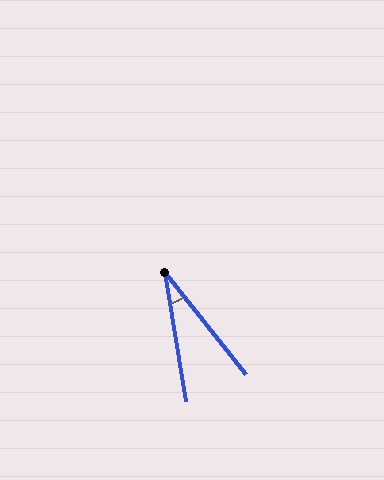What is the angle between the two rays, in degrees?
Approximately 29 degrees.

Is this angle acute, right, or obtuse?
It is acute.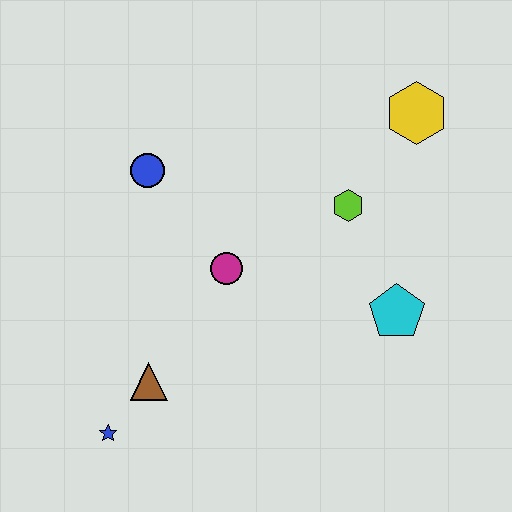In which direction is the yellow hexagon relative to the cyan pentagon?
The yellow hexagon is above the cyan pentagon.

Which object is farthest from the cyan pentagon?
The blue star is farthest from the cyan pentagon.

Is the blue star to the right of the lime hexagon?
No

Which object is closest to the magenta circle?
The blue circle is closest to the magenta circle.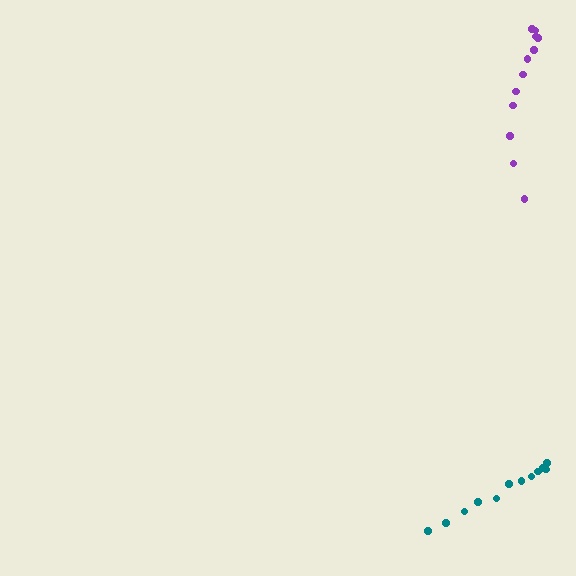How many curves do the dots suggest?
There are 2 distinct paths.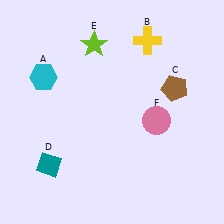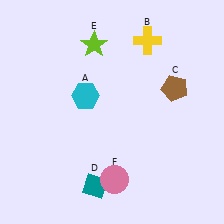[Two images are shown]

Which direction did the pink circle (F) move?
The pink circle (F) moved down.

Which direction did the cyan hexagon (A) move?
The cyan hexagon (A) moved right.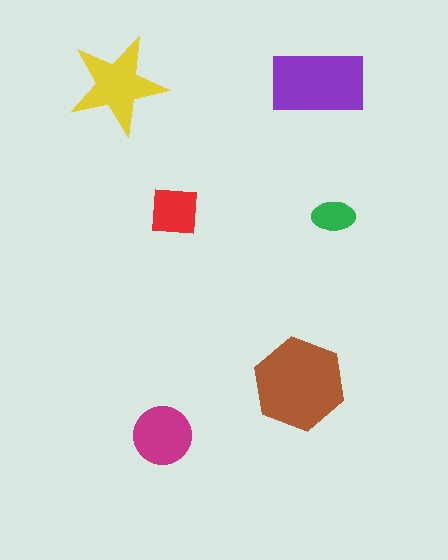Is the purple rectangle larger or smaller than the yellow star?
Larger.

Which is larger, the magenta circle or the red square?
The magenta circle.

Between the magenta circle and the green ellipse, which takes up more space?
The magenta circle.